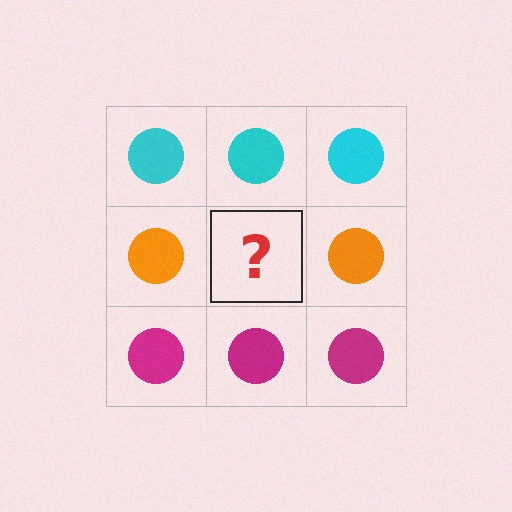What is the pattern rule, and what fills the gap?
The rule is that each row has a consistent color. The gap should be filled with an orange circle.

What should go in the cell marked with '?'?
The missing cell should contain an orange circle.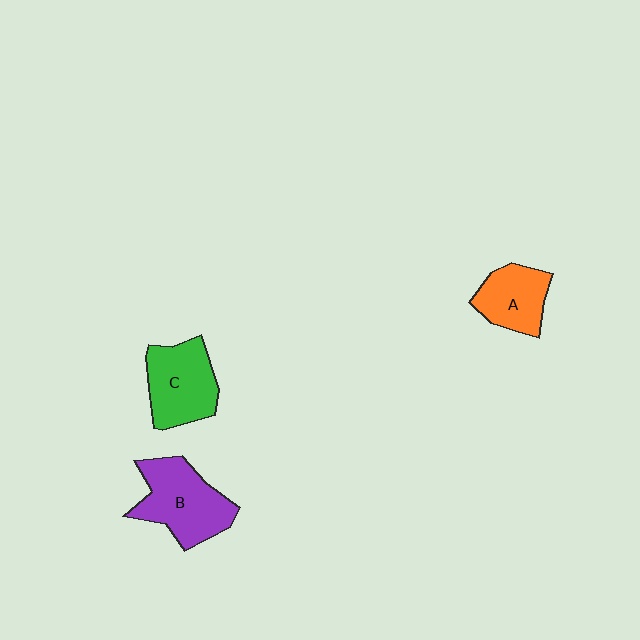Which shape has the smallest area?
Shape A (orange).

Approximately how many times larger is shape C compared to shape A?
Approximately 1.3 times.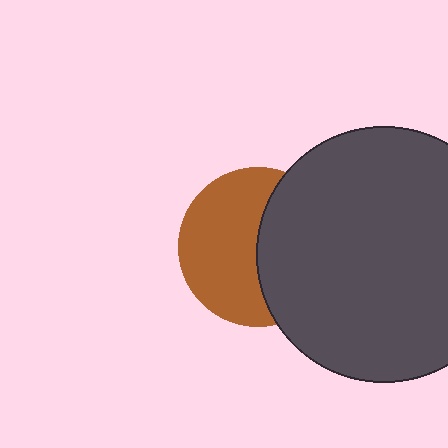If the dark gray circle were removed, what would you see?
You would see the complete brown circle.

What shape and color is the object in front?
The object in front is a dark gray circle.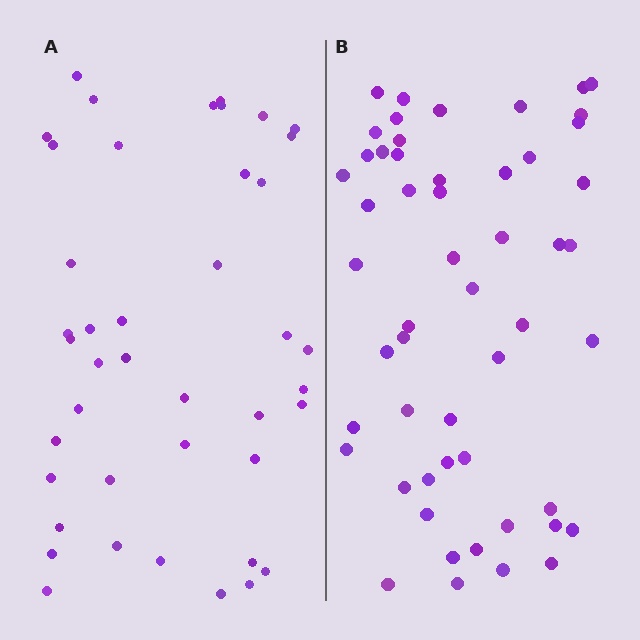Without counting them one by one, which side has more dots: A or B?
Region B (the right region) has more dots.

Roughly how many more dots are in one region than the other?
Region B has roughly 12 or so more dots than region A.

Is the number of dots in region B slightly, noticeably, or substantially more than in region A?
Region B has noticeably more, but not dramatically so. The ratio is roughly 1.3 to 1.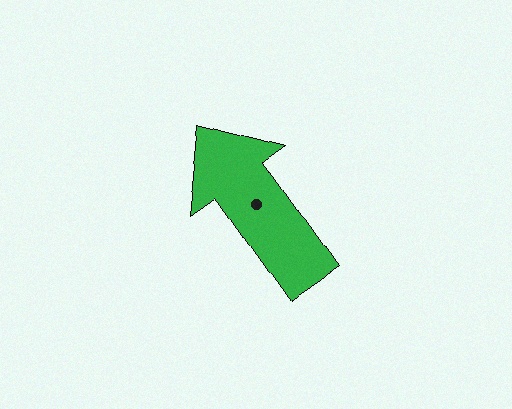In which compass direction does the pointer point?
Northwest.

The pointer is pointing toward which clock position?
Roughly 11 o'clock.